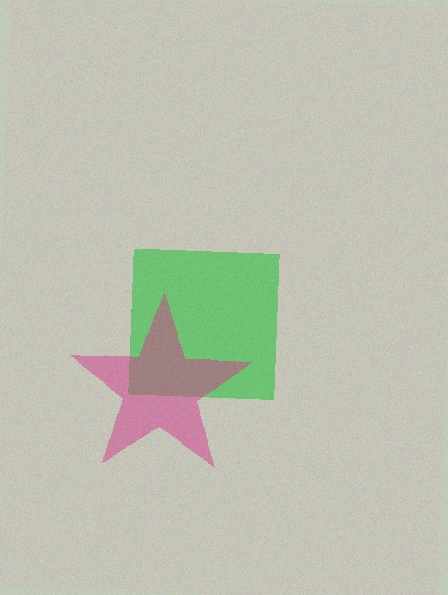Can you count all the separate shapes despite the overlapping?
Yes, there are 2 separate shapes.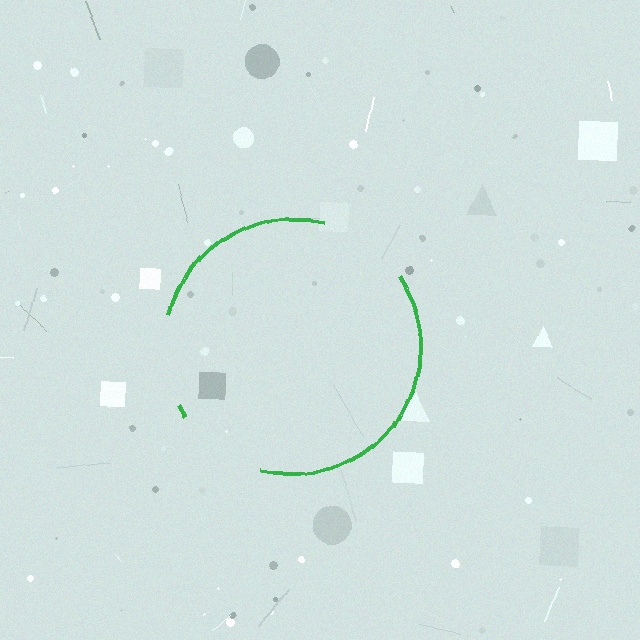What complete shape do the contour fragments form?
The contour fragments form a circle.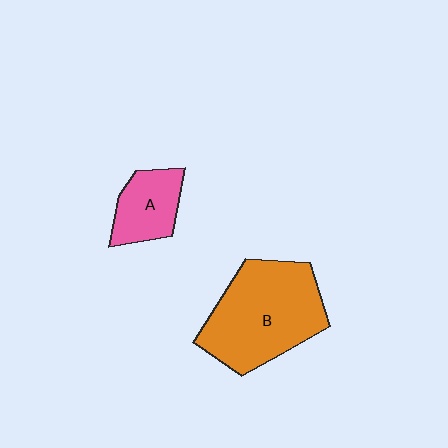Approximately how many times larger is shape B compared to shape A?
Approximately 2.4 times.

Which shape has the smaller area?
Shape A (pink).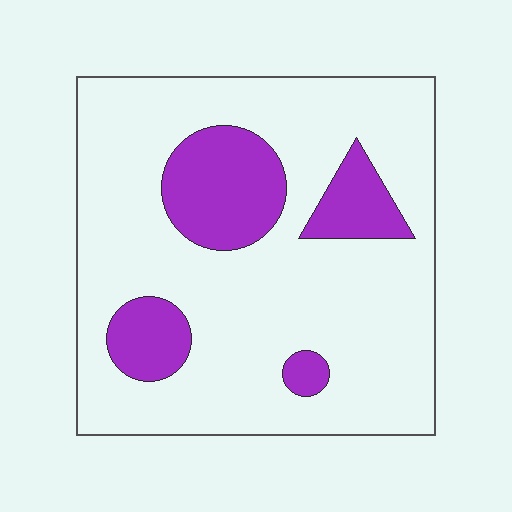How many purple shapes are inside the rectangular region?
4.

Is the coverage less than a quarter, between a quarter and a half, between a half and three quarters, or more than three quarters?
Less than a quarter.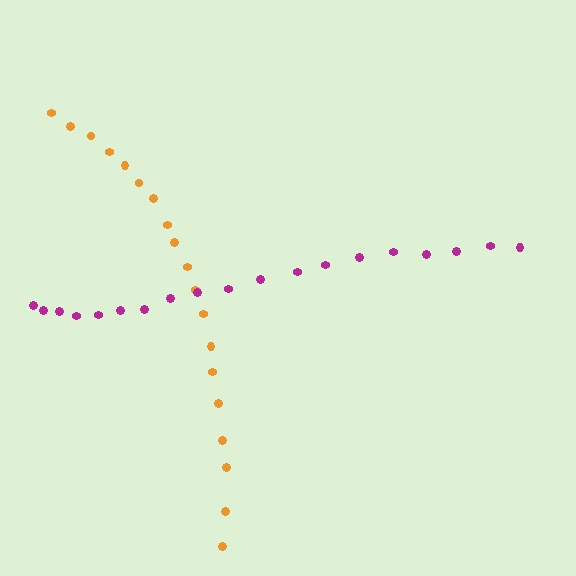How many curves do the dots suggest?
There are 2 distinct paths.